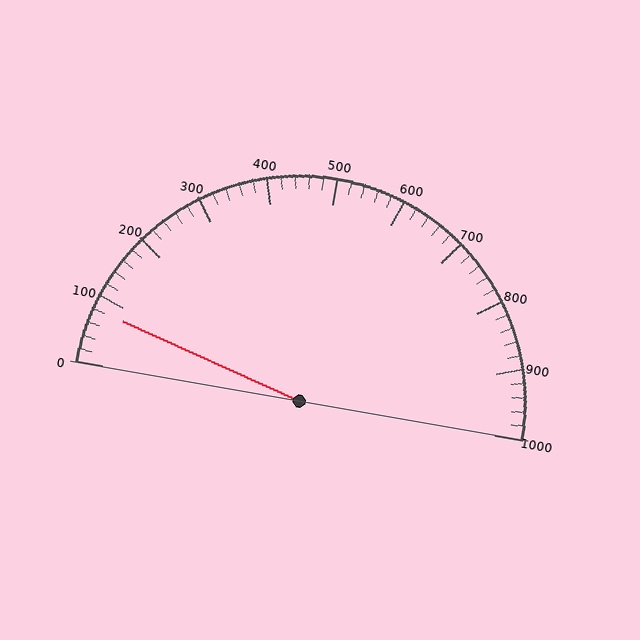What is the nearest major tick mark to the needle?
The nearest major tick mark is 100.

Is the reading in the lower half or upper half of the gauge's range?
The reading is in the lower half of the range (0 to 1000).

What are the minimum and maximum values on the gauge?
The gauge ranges from 0 to 1000.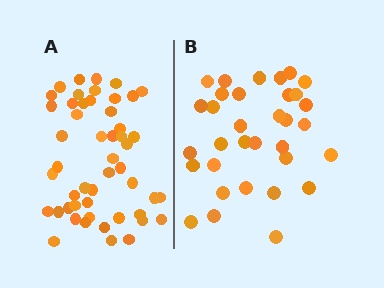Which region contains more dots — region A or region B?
Region A (the left region) has more dots.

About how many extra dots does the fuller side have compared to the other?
Region A has approximately 15 more dots than region B.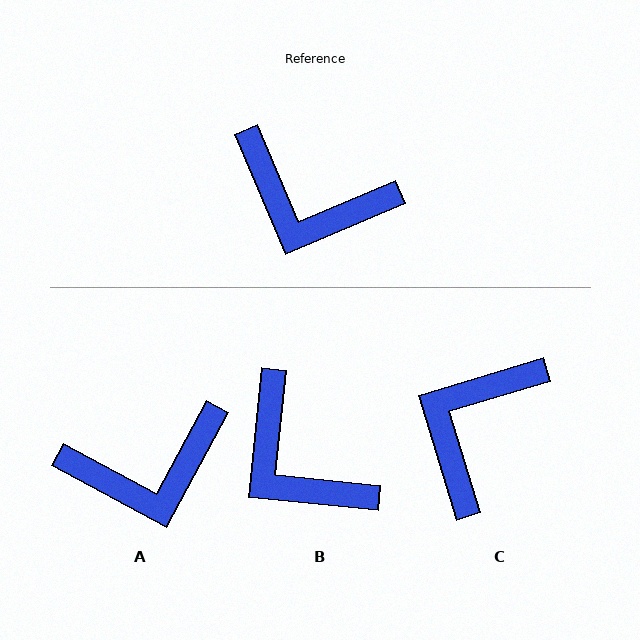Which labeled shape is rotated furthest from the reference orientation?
C, about 96 degrees away.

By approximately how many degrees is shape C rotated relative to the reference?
Approximately 96 degrees clockwise.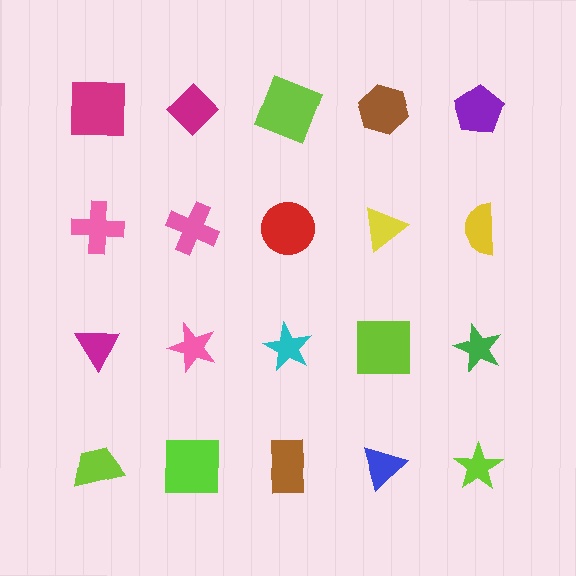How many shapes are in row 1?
5 shapes.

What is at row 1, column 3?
A lime square.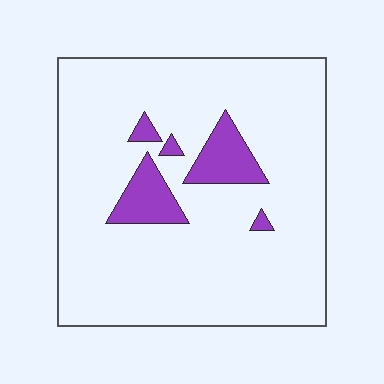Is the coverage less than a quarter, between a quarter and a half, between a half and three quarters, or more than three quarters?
Less than a quarter.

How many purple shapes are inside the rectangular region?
5.